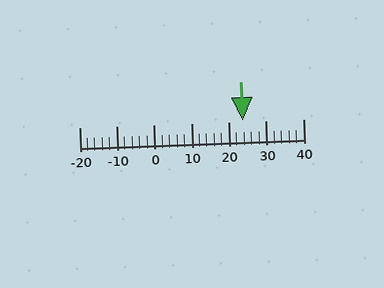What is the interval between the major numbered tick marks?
The major tick marks are spaced 10 units apart.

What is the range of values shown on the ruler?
The ruler shows values from -20 to 40.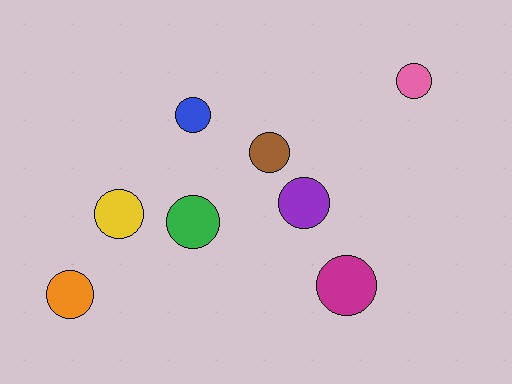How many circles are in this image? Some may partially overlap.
There are 8 circles.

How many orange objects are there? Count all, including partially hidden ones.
There is 1 orange object.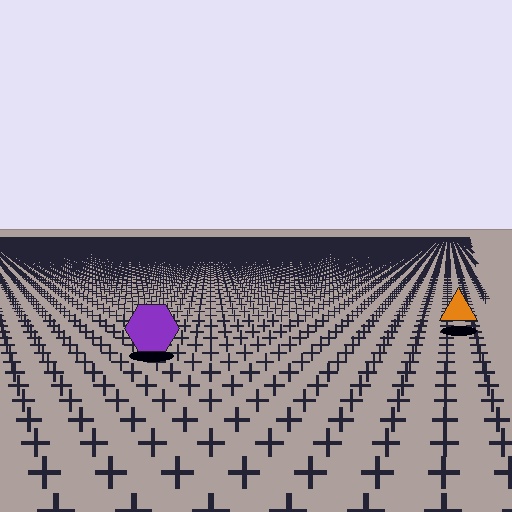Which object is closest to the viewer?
The purple hexagon is closest. The texture marks near it are larger and more spread out.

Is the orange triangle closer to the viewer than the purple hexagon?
No. The purple hexagon is closer — you can tell from the texture gradient: the ground texture is coarser near it.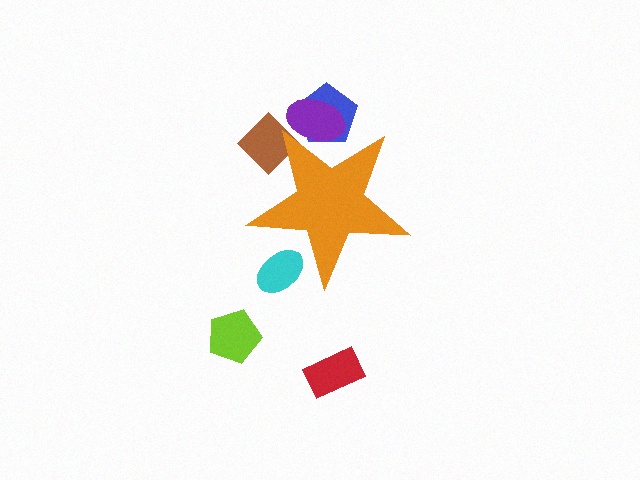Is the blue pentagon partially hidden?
Yes, the blue pentagon is partially hidden behind the orange star.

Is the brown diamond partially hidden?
Yes, the brown diamond is partially hidden behind the orange star.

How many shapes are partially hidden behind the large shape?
4 shapes are partially hidden.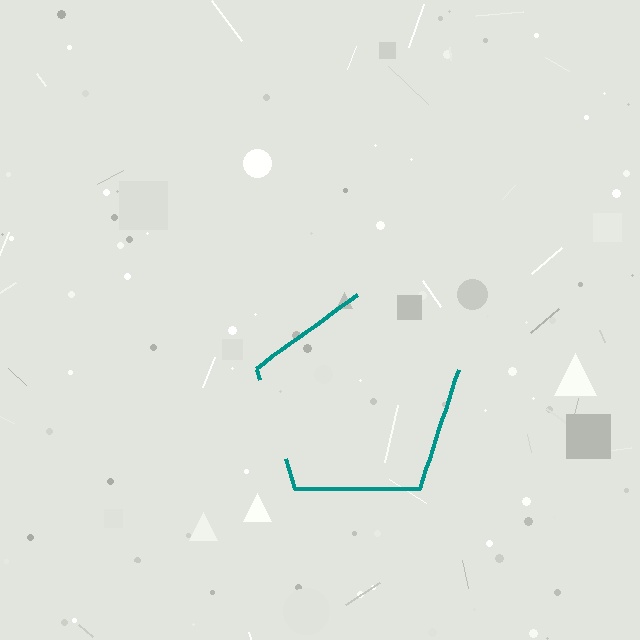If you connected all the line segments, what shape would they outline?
They would outline a pentagon.